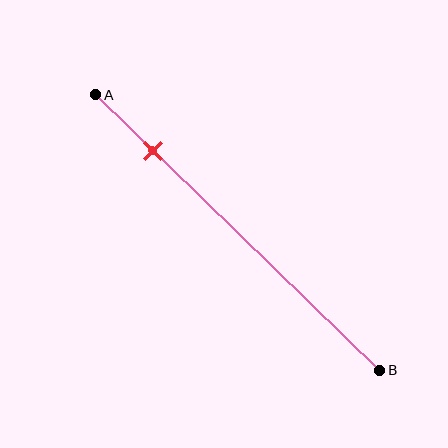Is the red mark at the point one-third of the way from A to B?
No, the mark is at about 20% from A, not at the 33% one-third point.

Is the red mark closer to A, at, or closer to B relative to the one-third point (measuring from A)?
The red mark is closer to point A than the one-third point of segment AB.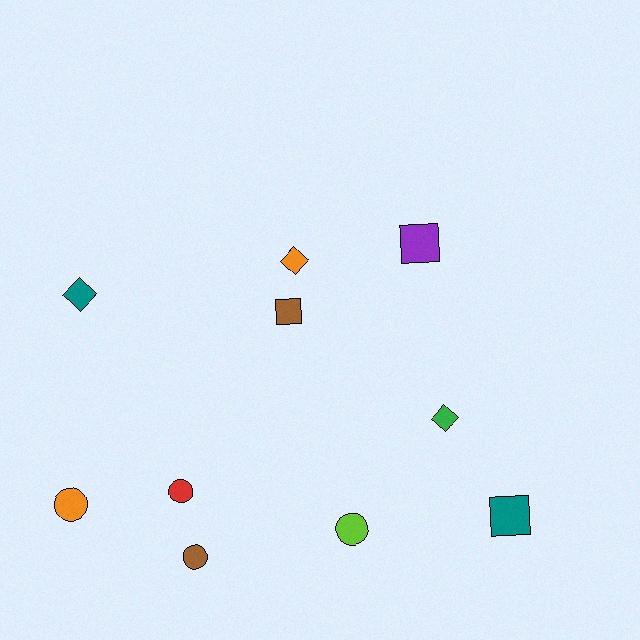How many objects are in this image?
There are 10 objects.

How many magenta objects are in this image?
There are no magenta objects.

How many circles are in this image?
There are 4 circles.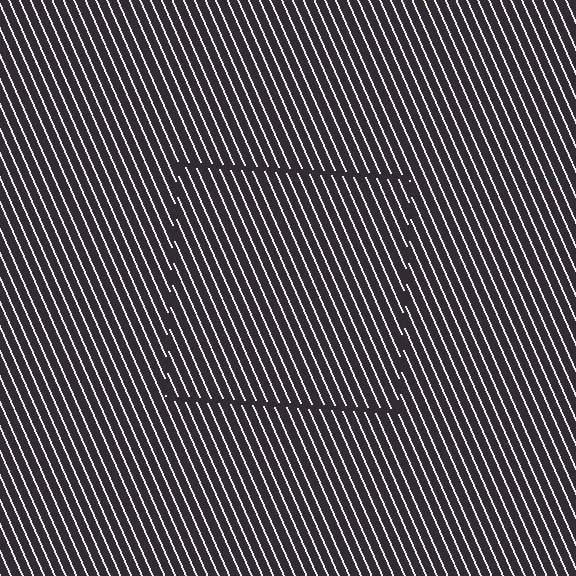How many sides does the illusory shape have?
4 sides — the line-ends trace a square.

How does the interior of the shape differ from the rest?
The interior of the shape contains the same grating, shifted by half a period — the contour is defined by the phase discontinuity where line-ends from the inner and outer gratings abut.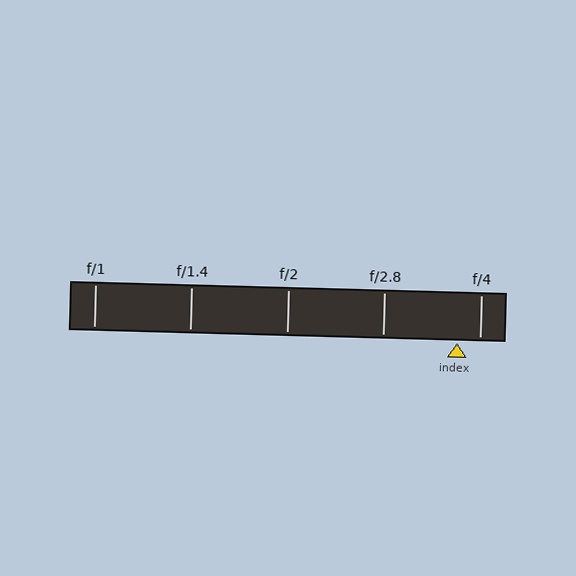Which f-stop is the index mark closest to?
The index mark is closest to f/4.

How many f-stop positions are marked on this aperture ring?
There are 5 f-stop positions marked.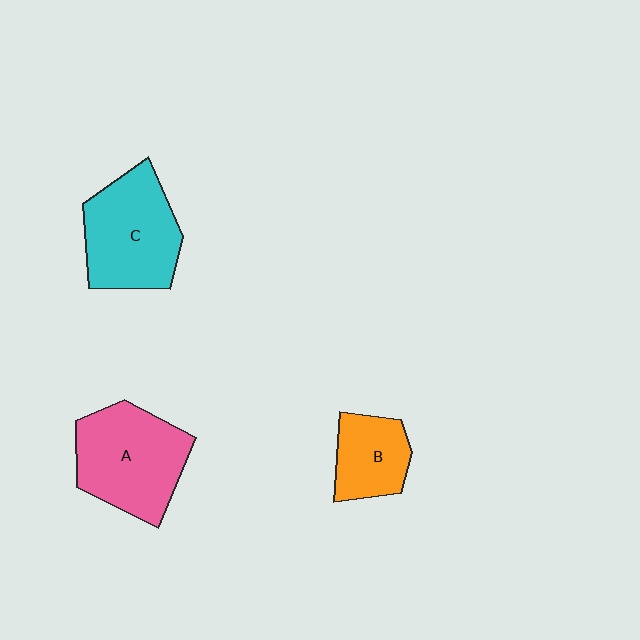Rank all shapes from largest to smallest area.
From largest to smallest: A (pink), C (cyan), B (orange).